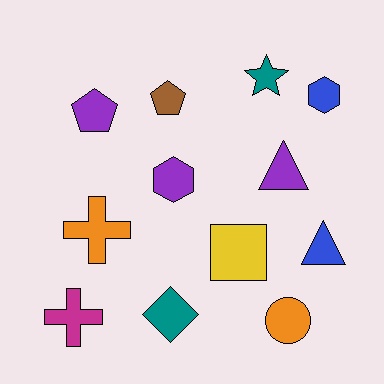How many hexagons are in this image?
There are 2 hexagons.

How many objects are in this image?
There are 12 objects.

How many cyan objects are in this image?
There are no cyan objects.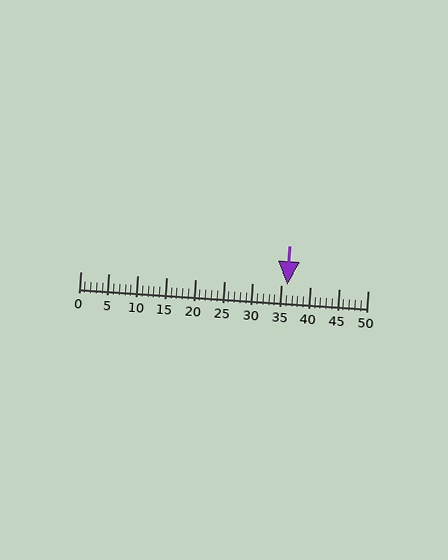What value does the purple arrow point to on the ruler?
The purple arrow points to approximately 36.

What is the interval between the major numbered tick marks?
The major tick marks are spaced 5 units apart.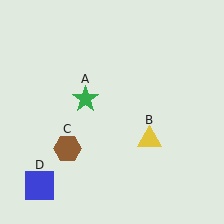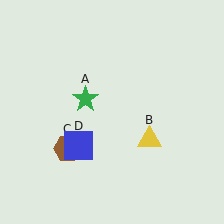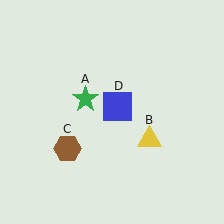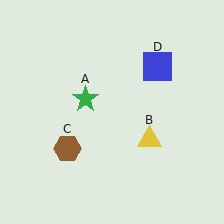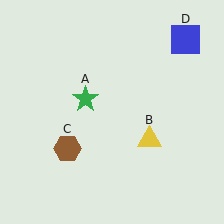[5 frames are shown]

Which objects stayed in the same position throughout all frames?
Green star (object A) and yellow triangle (object B) and brown hexagon (object C) remained stationary.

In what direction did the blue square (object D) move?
The blue square (object D) moved up and to the right.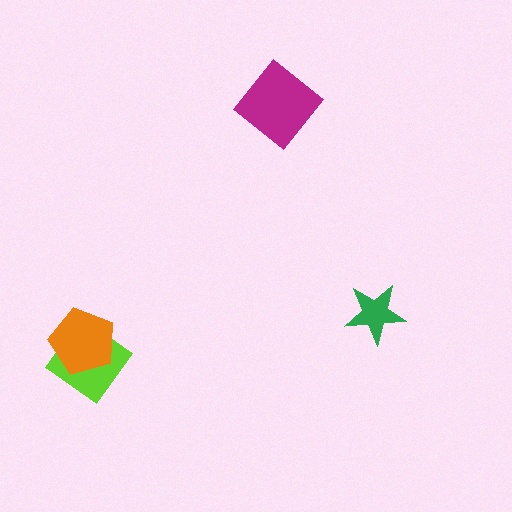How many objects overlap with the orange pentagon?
1 object overlaps with the orange pentagon.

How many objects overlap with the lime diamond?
1 object overlaps with the lime diamond.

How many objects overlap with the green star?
0 objects overlap with the green star.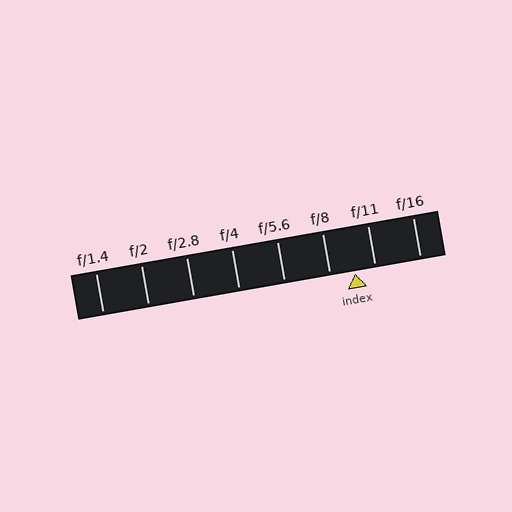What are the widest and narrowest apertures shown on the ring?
The widest aperture shown is f/1.4 and the narrowest is f/16.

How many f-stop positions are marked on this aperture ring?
There are 8 f-stop positions marked.